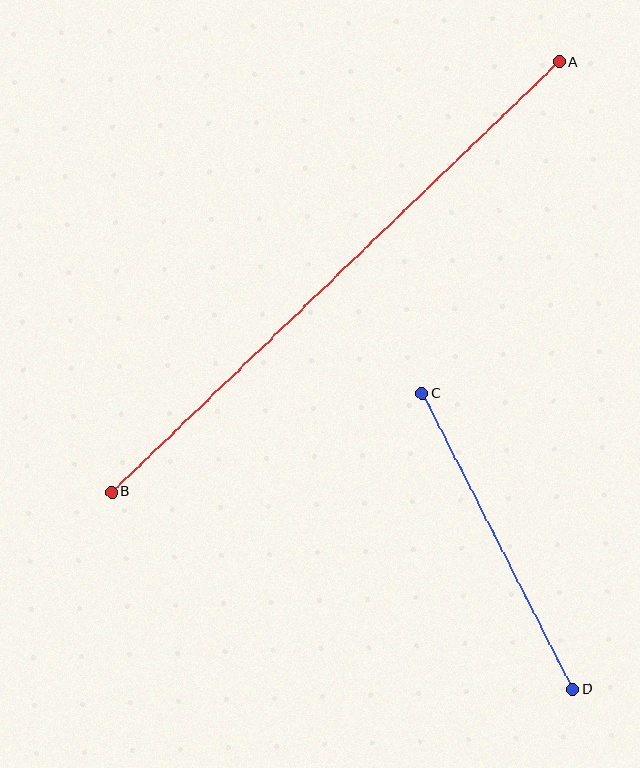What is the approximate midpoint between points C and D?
The midpoint is at approximately (497, 541) pixels.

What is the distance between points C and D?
The distance is approximately 332 pixels.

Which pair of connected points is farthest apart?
Points A and B are farthest apart.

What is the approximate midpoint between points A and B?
The midpoint is at approximately (335, 277) pixels.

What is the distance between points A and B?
The distance is approximately 621 pixels.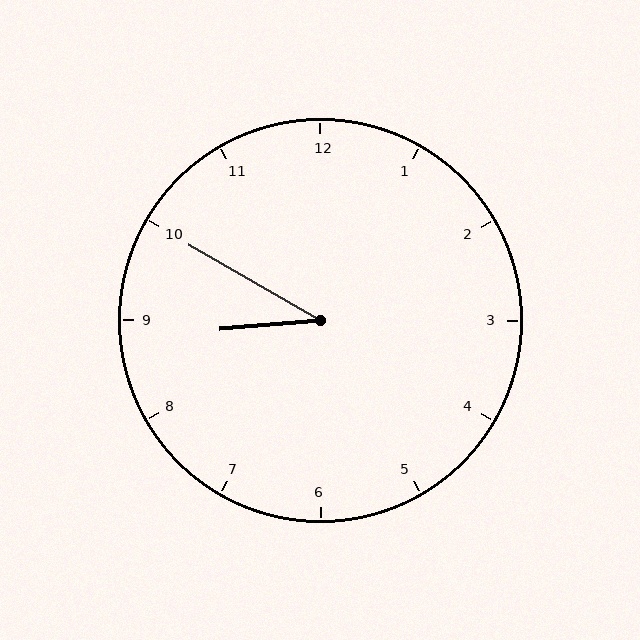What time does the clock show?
8:50.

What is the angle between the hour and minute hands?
Approximately 35 degrees.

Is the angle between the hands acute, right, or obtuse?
It is acute.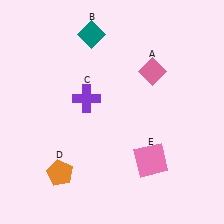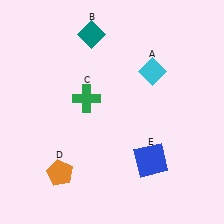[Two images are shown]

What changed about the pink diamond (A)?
In Image 1, A is pink. In Image 2, it changed to cyan.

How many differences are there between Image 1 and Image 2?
There are 3 differences between the two images.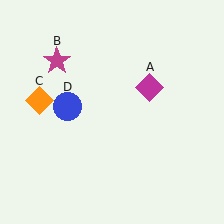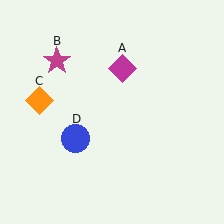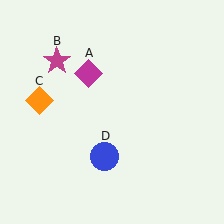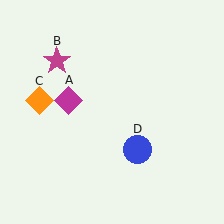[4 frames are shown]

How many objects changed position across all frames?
2 objects changed position: magenta diamond (object A), blue circle (object D).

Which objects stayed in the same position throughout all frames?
Magenta star (object B) and orange diamond (object C) remained stationary.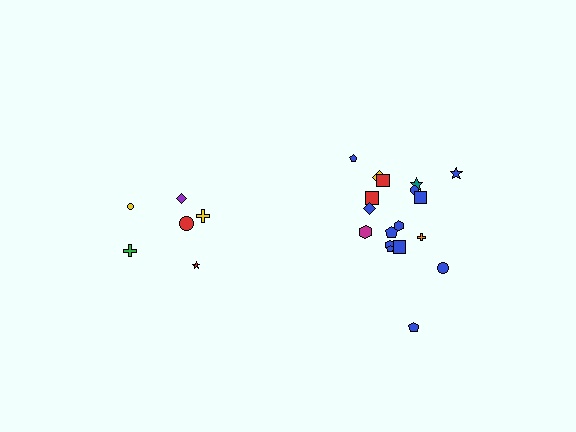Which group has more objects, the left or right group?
The right group.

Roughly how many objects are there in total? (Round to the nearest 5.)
Roughly 25 objects in total.